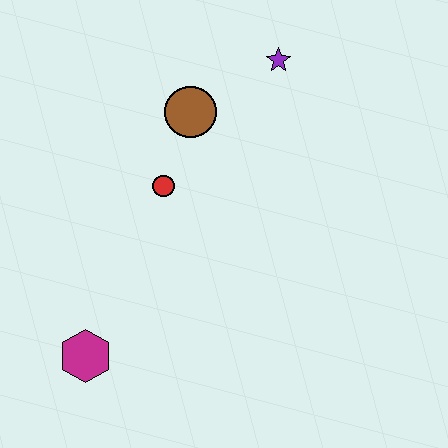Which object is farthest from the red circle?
The magenta hexagon is farthest from the red circle.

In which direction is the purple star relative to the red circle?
The purple star is above the red circle.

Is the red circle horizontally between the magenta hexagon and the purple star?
Yes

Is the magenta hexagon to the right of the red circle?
No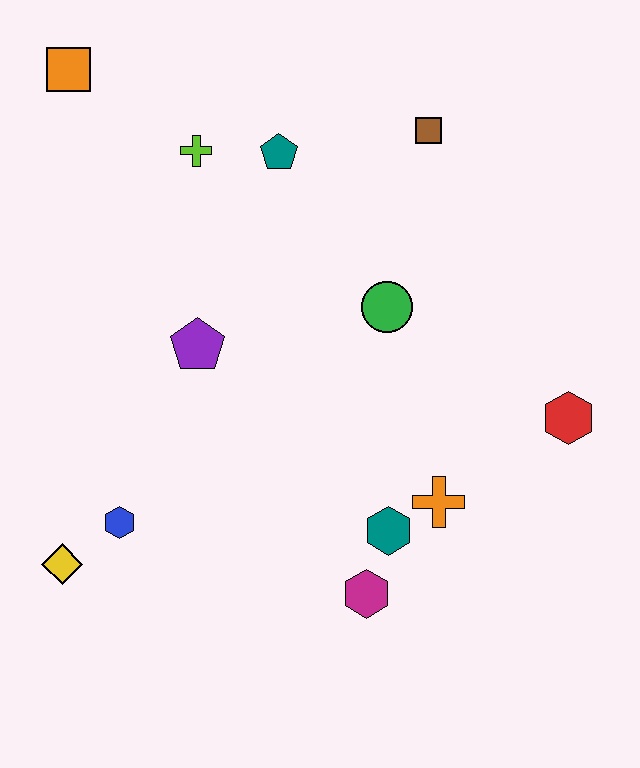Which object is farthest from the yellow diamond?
The brown square is farthest from the yellow diamond.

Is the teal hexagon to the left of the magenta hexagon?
No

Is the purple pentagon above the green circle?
No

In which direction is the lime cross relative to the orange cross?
The lime cross is above the orange cross.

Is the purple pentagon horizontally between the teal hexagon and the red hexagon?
No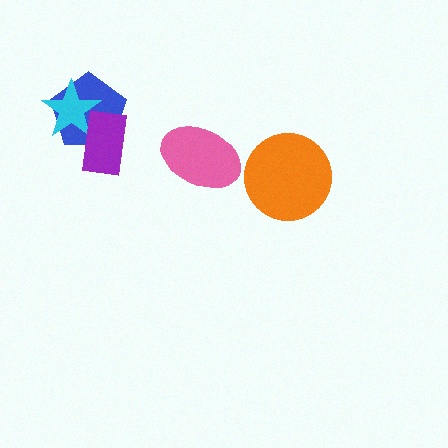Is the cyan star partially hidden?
Yes, it is partially covered by another shape.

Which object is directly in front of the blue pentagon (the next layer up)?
The cyan star is directly in front of the blue pentagon.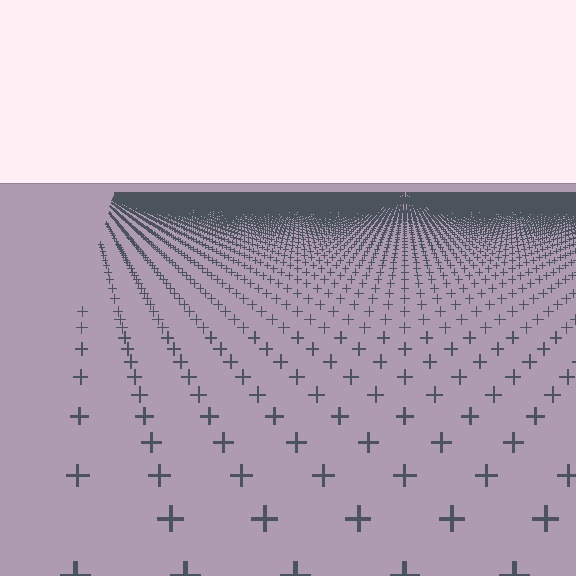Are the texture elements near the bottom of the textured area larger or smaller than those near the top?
Larger. Near the bottom, elements are closer to the viewer and appear at a bigger on-screen size.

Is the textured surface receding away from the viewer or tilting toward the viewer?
The surface is receding away from the viewer. Texture elements get smaller and denser toward the top.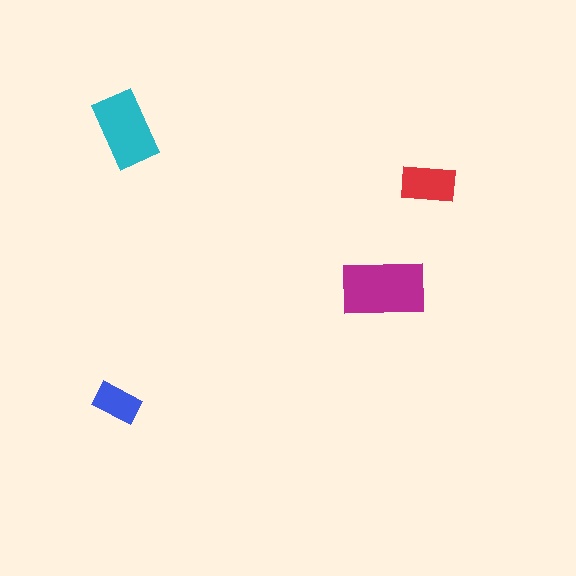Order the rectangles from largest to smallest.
the magenta one, the cyan one, the red one, the blue one.